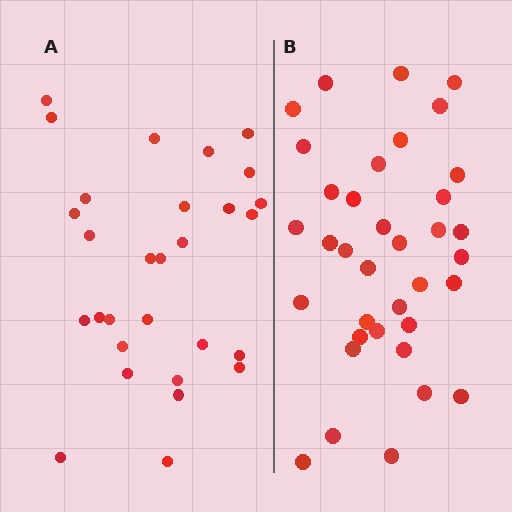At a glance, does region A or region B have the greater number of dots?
Region B (the right region) has more dots.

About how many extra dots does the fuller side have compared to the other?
Region B has roughly 8 or so more dots than region A.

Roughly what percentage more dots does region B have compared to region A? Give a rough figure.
About 25% more.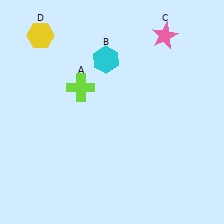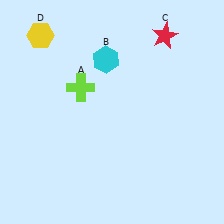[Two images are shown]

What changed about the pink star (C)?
In Image 1, C is pink. In Image 2, it changed to red.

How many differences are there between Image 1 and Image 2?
There is 1 difference between the two images.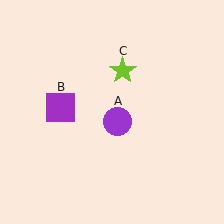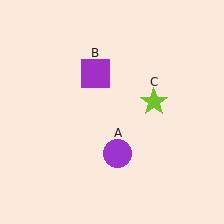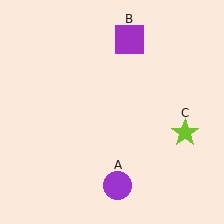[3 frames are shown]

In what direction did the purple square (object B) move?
The purple square (object B) moved up and to the right.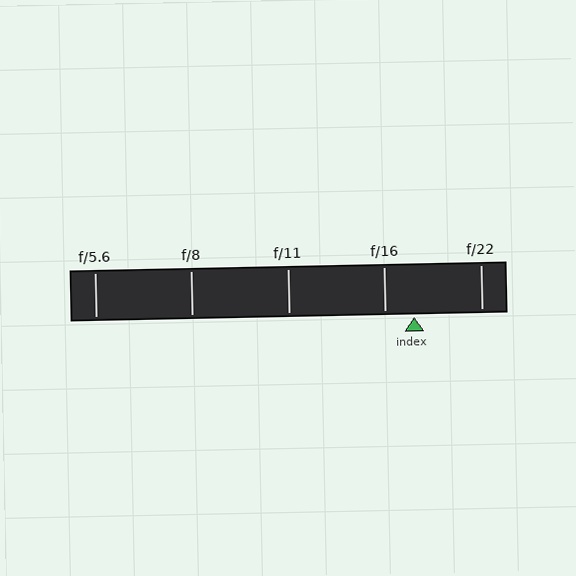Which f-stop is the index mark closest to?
The index mark is closest to f/16.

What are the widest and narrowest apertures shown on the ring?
The widest aperture shown is f/5.6 and the narrowest is f/22.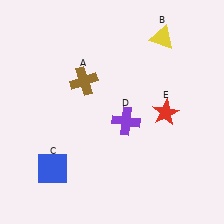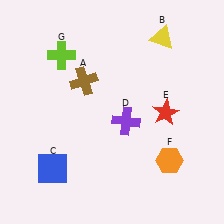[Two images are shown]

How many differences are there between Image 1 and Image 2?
There are 2 differences between the two images.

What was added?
An orange hexagon (F), a lime cross (G) were added in Image 2.